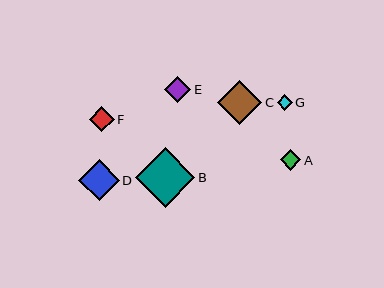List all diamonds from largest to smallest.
From largest to smallest: B, C, D, E, F, A, G.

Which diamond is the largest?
Diamond B is the largest with a size of approximately 60 pixels.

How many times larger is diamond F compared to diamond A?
Diamond F is approximately 1.2 times the size of diamond A.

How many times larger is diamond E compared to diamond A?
Diamond E is approximately 1.3 times the size of diamond A.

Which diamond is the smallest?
Diamond G is the smallest with a size of approximately 15 pixels.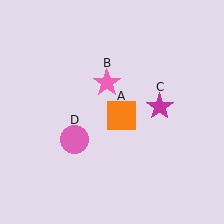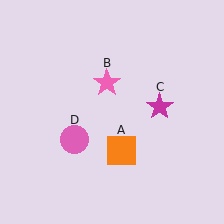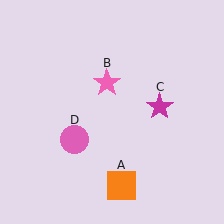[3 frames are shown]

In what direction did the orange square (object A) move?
The orange square (object A) moved down.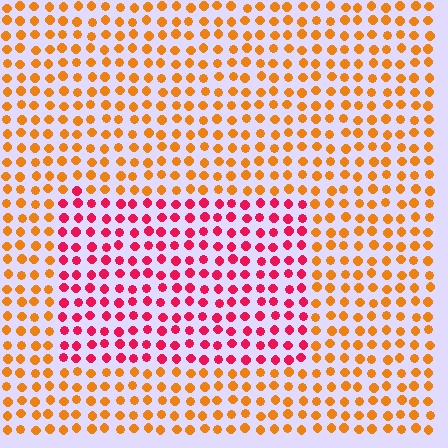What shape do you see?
I see a rectangle.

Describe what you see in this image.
The image is filled with small orange elements in a uniform arrangement. A rectangle-shaped region is visible where the elements are tinted to a slightly different hue, forming a subtle color boundary.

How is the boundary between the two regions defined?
The boundary is defined purely by a slight shift in hue (about 49 degrees). Spacing, size, and orientation are identical on both sides.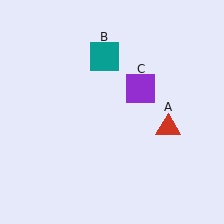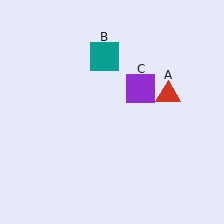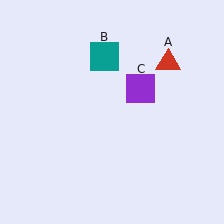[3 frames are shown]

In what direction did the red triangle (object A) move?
The red triangle (object A) moved up.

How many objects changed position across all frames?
1 object changed position: red triangle (object A).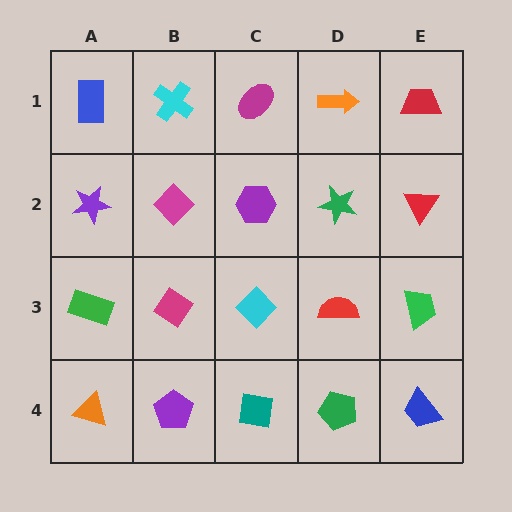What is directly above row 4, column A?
A green rectangle.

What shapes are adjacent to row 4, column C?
A cyan diamond (row 3, column C), a purple pentagon (row 4, column B), a green pentagon (row 4, column D).